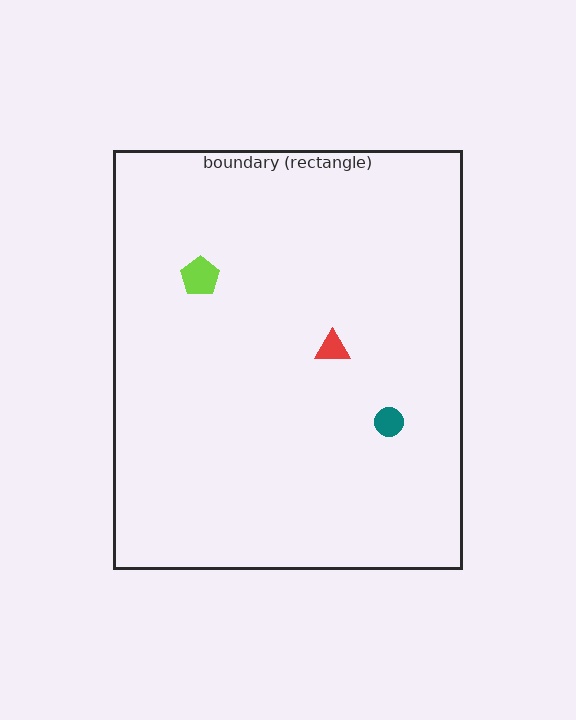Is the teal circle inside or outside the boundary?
Inside.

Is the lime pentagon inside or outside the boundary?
Inside.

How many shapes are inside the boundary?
3 inside, 0 outside.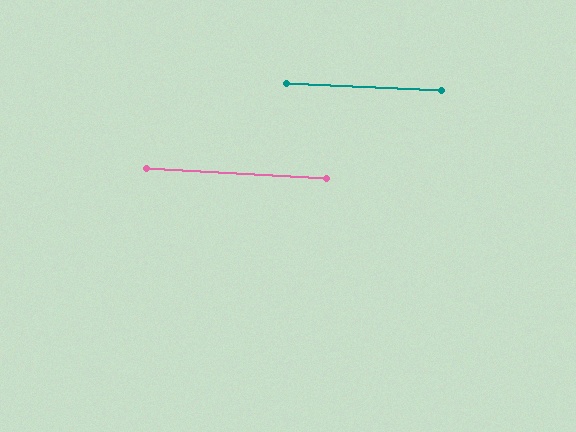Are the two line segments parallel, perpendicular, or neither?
Parallel — their directions differ by only 0.8°.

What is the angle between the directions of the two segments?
Approximately 1 degree.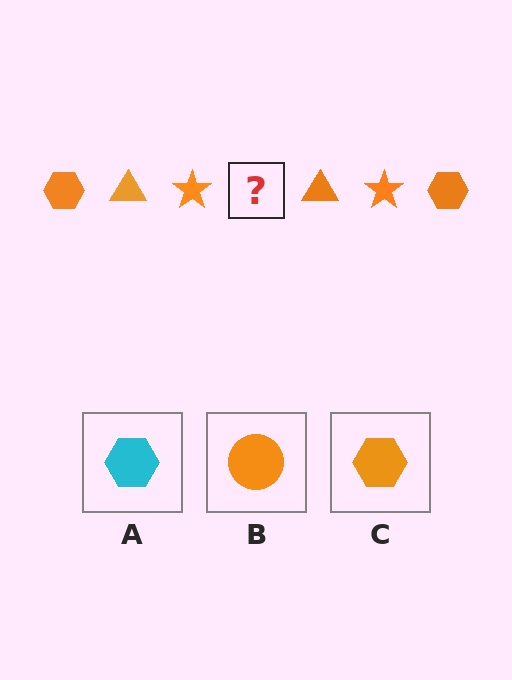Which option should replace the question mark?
Option C.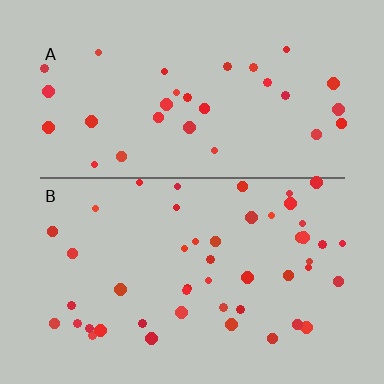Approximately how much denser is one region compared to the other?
Approximately 1.5× — region B over region A.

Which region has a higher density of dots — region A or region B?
B (the bottom).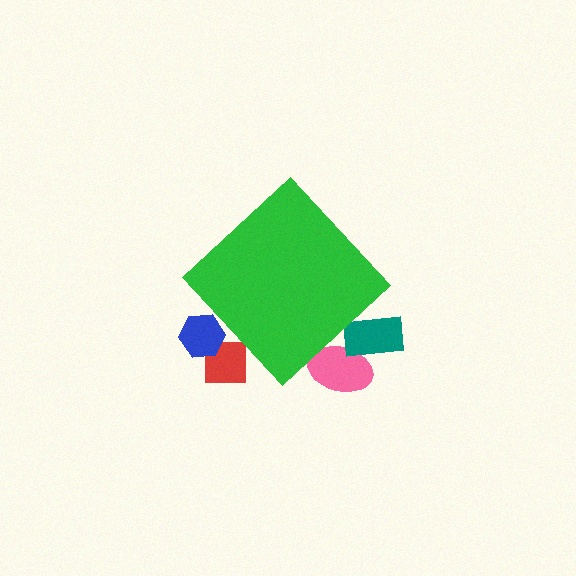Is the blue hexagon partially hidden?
Yes, the blue hexagon is partially hidden behind the green diamond.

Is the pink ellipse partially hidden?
Yes, the pink ellipse is partially hidden behind the green diamond.